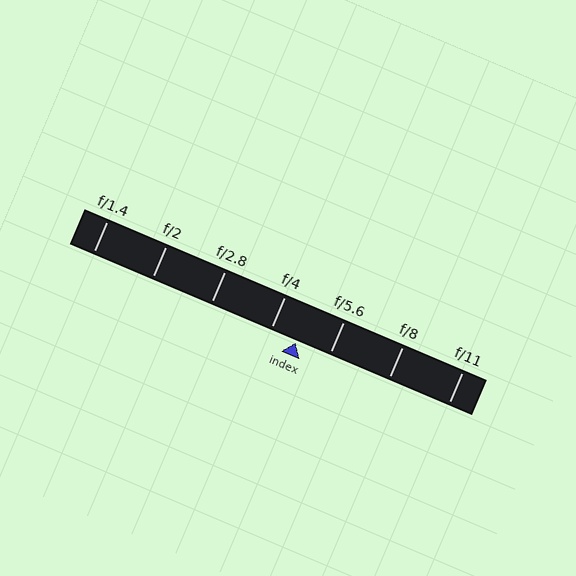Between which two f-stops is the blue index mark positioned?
The index mark is between f/4 and f/5.6.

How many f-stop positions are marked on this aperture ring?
There are 7 f-stop positions marked.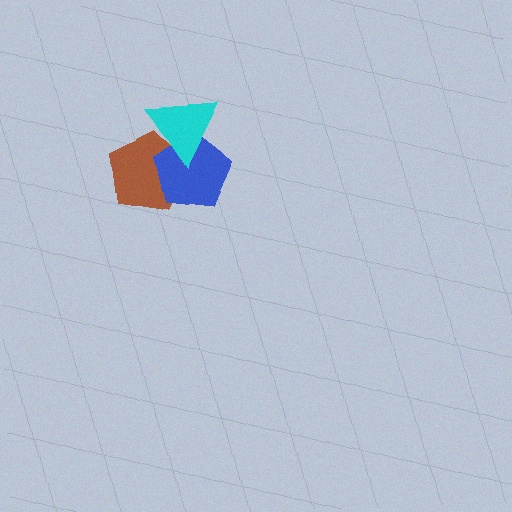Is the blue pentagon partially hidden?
Yes, it is partially covered by another shape.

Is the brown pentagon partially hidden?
Yes, it is partially covered by another shape.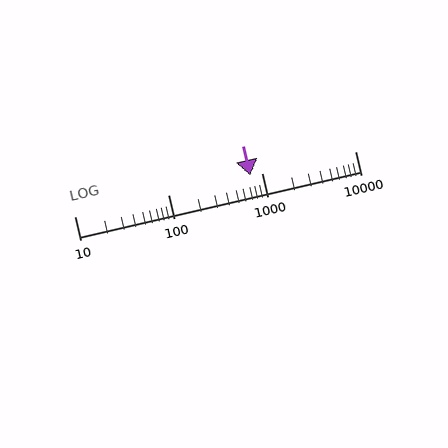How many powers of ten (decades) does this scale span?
The scale spans 3 decades, from 10 to 10000.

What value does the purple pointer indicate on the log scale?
The pointer indicates approximately 760.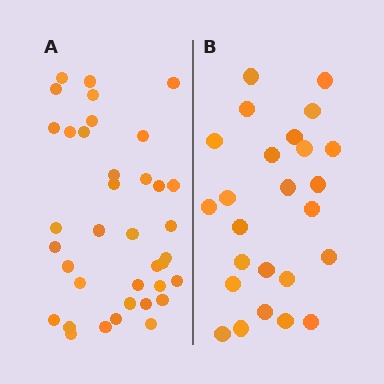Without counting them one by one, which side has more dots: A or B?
Region A (the left region) has more dots.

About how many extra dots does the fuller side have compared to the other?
Region A has roughly 12 or so more dots than region B.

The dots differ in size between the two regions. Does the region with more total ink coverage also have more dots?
No. Region B has more total ink coverage because its dots are larger, but region A actually contains more individual dots. Total area can be misleading — the number of items is what matters here.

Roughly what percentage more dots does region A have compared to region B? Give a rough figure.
About 50% more.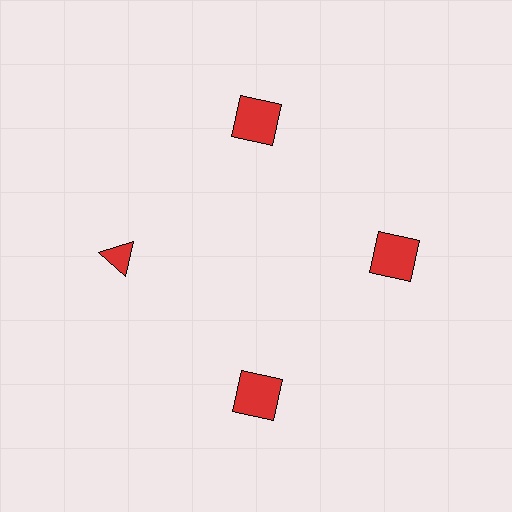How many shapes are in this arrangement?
There are 4 shapes arranged in a ring pattern.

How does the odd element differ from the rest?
It has a different shape: triangle instead of square.